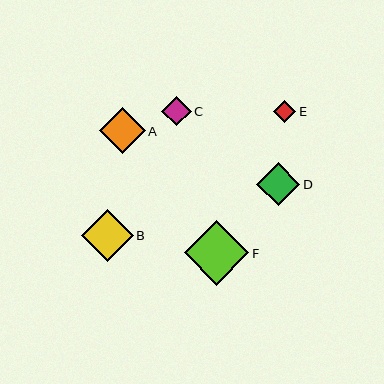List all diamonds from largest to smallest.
From largest to smallest: F, B, A, D, C, E.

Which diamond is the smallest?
Diamond E is the smallest with a size of approximately 22 pixels.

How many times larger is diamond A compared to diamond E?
Diamond A is approximately 2.1 times the size of diamond E.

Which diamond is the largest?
Diamond F is the largest with a size of approximately 64 pixels.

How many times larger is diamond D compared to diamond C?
Diamond D is approximately 1.5 times the size of diamond C.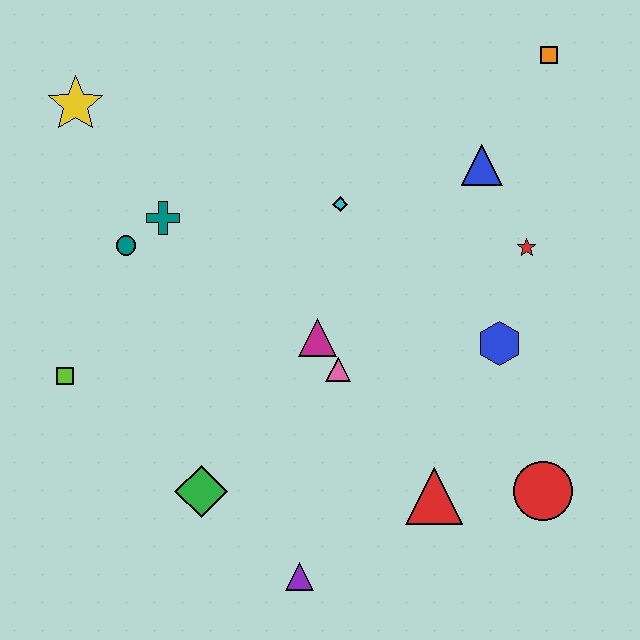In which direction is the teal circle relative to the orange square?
The teal circle is to the left of the orange square.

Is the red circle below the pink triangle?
Yes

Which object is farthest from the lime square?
The orange square is farthest from the lime square.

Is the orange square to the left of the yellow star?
No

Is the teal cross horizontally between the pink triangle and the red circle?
No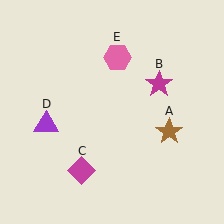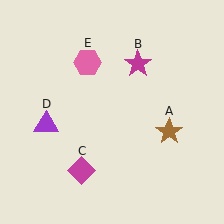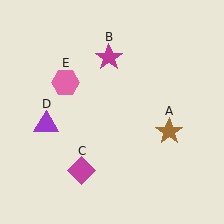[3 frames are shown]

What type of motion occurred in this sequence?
The magenta star (object B), pink hexagon (object E) rotated counterclockwise around the center of the scene.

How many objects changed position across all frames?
2 objects changed position: magenta star (object B), pink hexagon (object E).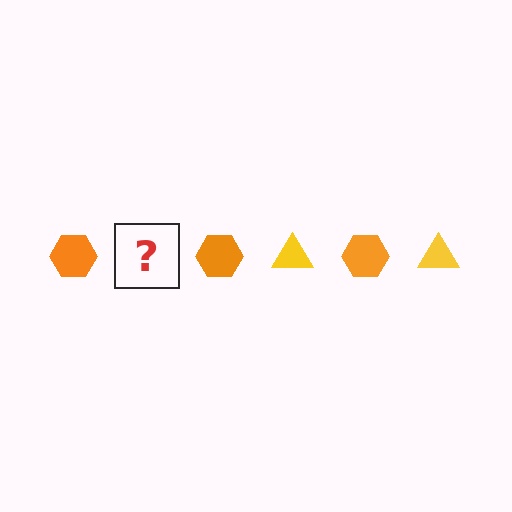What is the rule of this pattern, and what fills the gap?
The rule is that the pattern alternates between orange hexagon and yellow triangle. The gap should be filled with a yellow triangle.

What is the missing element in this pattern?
The missing element is a yellow triangle.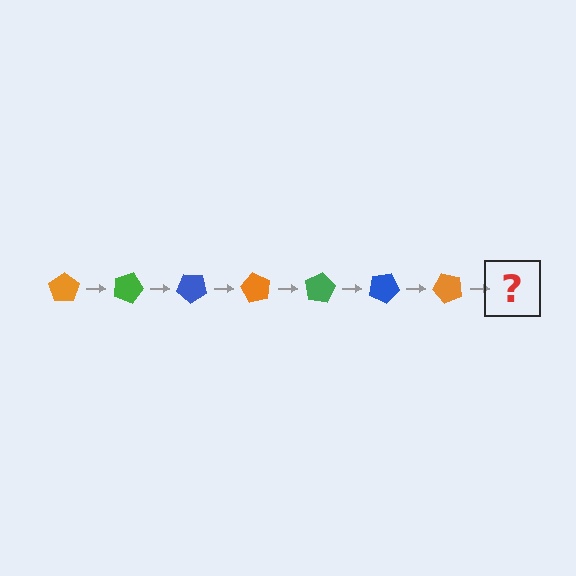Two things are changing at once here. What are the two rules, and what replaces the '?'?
The two rules are that it rotates 20 degrees each step and the color cycles through orange, green, and blue. The '?' should be a green pentagon, rotated 140 degrees from the start.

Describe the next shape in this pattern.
It should be a green pentagon, rotated 140 degrees from the start.